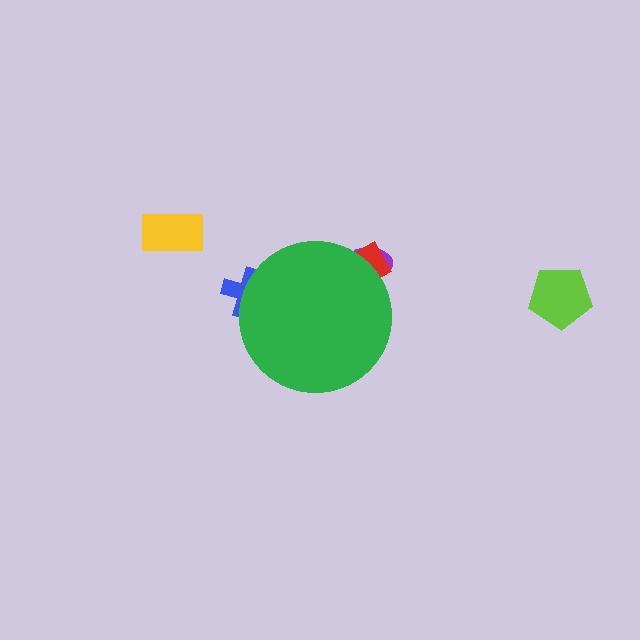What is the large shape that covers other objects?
A green circle.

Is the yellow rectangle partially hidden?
No, the yellow rectangle is fully visible.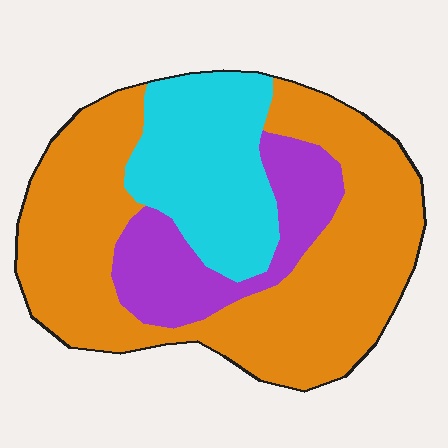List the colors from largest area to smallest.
From largest to smallest: orange, cyan, purple.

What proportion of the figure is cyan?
Cyan covers roughly 25% of the figure.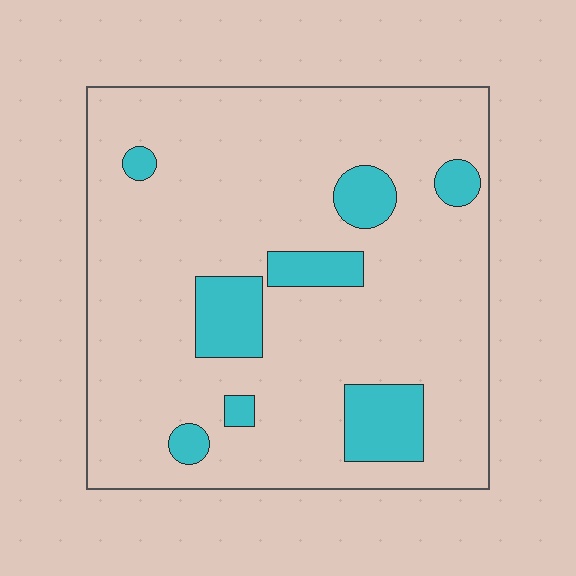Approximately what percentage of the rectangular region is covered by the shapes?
Approximately 15%.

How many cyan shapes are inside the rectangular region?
8.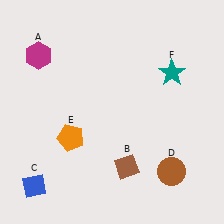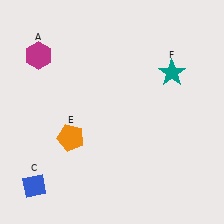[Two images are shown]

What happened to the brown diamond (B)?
The brown diamond (B) was removed in Image 2. It was in the bottom-right area of Image 1.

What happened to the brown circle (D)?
The brown circle (D) was removed in Image 2. It was in the bottom-right area of Image 1.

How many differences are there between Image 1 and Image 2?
There are 2 differences between the two images.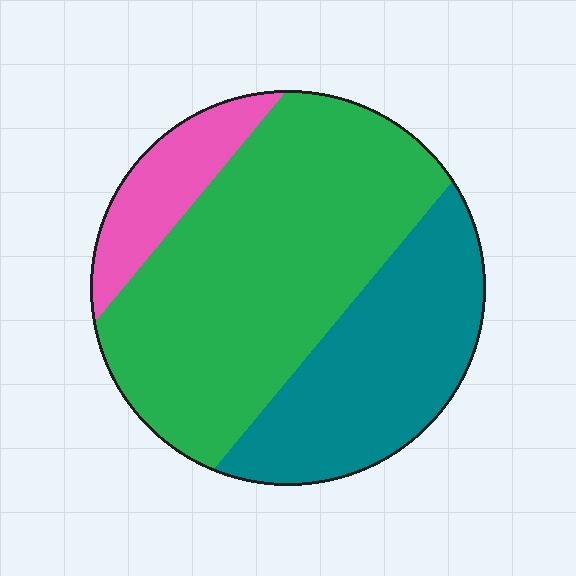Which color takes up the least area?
Pink, at roughly 10%.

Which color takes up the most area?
Green, at roughly 55%.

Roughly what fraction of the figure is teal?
Teal covers roughly 30% of the figure.